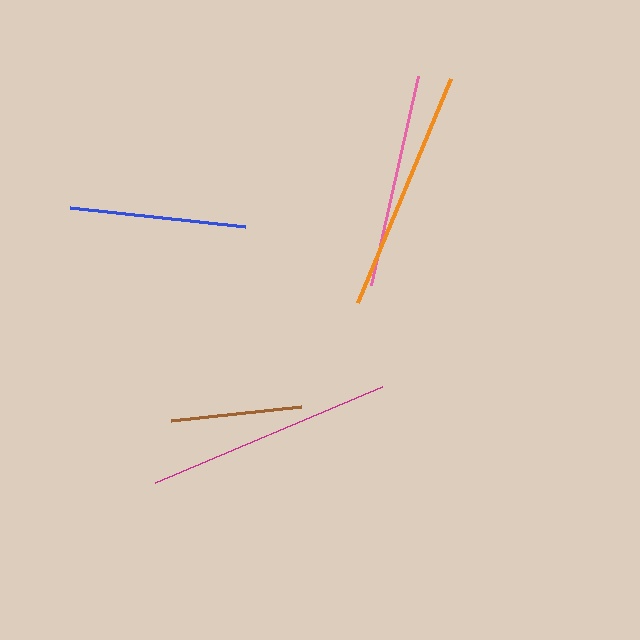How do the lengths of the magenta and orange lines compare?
The magenta and orange lines are approximately the same length.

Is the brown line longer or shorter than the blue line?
The blue line is longer than the brown line.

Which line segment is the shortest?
The brown line is the shortest at approximately 131 pixels.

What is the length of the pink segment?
The pink segment is approximately 214 pixels long.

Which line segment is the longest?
The magenta line is the longest at approximately 246 pixels.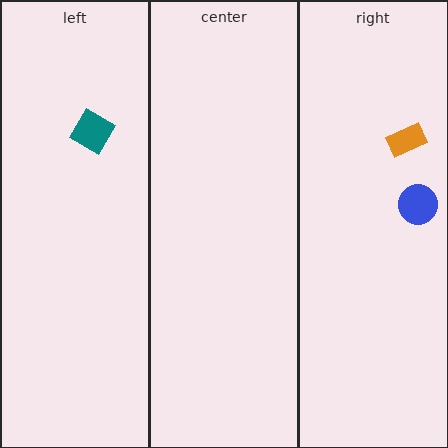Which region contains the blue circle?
The right region.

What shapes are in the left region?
The teal diamond.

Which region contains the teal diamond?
The left region.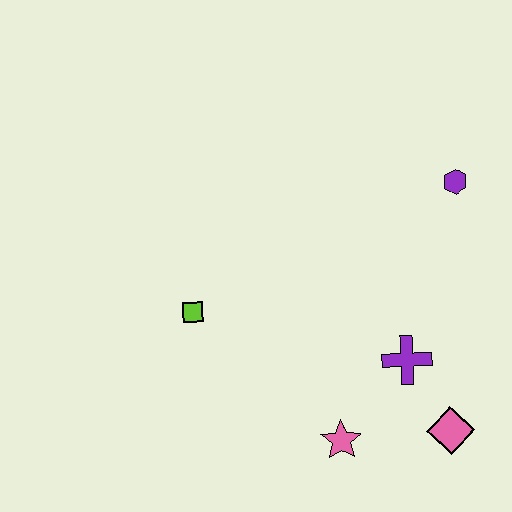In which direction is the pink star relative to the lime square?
The pink star is to the right of the lime square.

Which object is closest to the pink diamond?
The purple cross is closest to the pink diamond.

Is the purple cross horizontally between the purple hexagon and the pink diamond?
No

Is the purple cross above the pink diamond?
Yes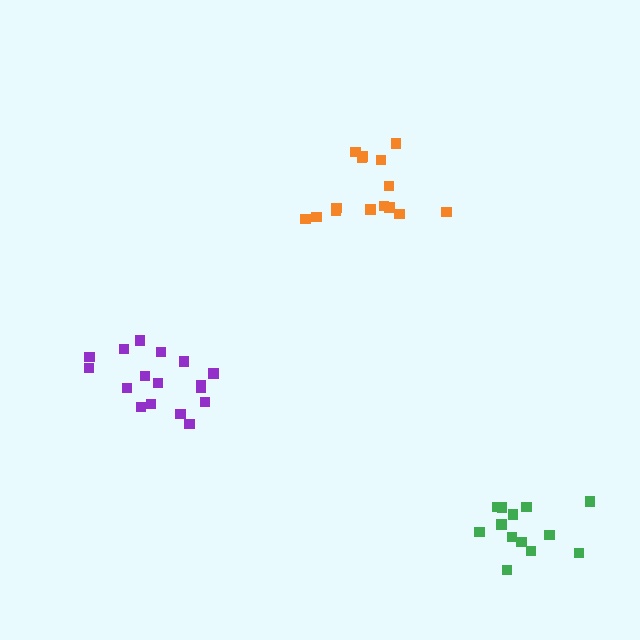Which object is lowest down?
The green cluster is bottommost.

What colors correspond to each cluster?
The clusters are colored: orange, purple, green.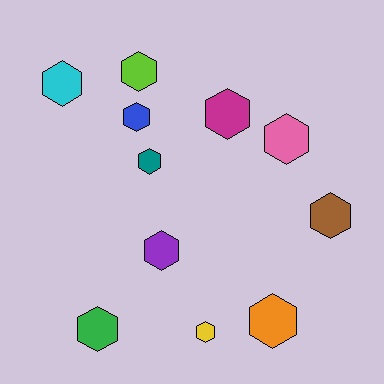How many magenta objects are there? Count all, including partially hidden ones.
There is 1 magenta object.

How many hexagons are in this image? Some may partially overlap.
There are 11 hexagons.